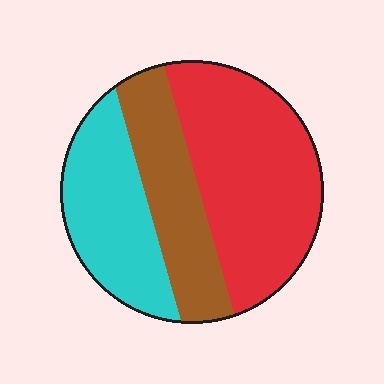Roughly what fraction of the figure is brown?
Brown takes up about one quarter (1/4) of the figure.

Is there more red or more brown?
Red.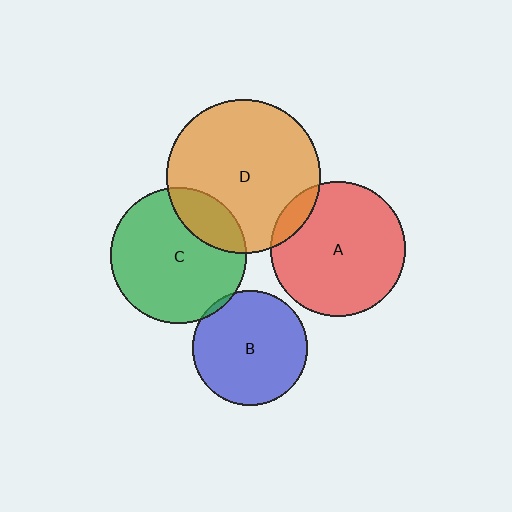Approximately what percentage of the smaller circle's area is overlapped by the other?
Approximately 20%.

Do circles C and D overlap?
Yes.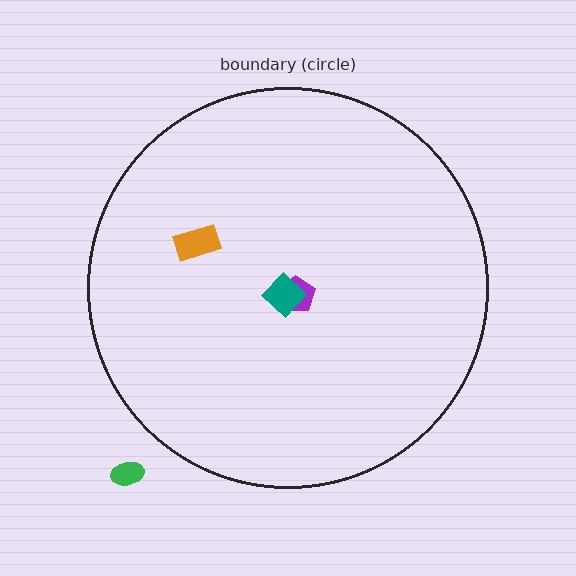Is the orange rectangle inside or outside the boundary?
Inside.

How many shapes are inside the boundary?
3 inside, 1 outside.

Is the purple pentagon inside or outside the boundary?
Inside.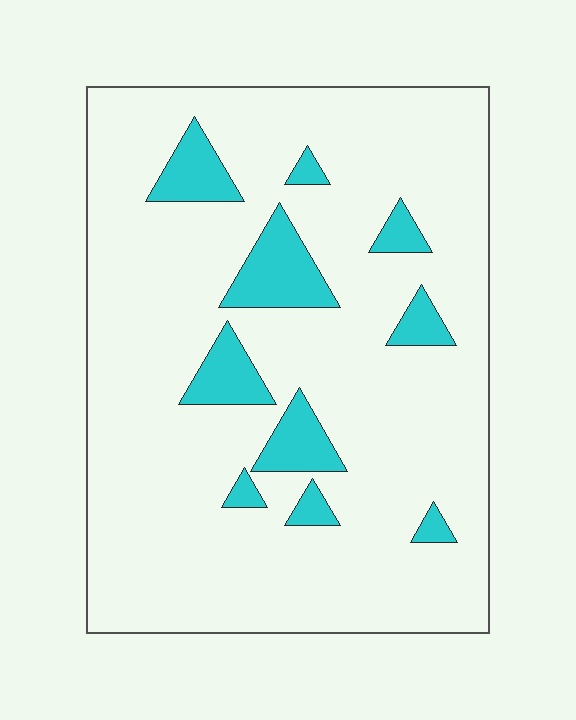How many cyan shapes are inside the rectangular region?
10.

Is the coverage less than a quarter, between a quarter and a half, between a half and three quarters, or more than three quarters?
Less than a quarter.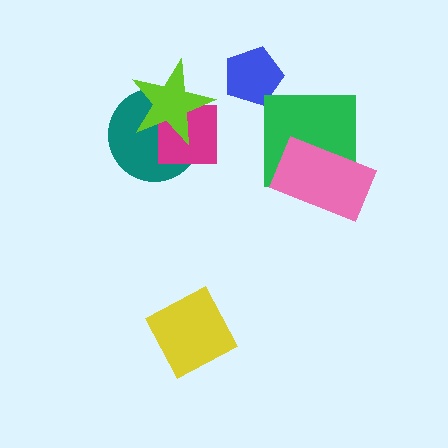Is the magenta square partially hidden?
Yes, it is partially covered by another shape.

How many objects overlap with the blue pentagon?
0 objects overlap with the blue pentagon.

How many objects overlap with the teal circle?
2 objects overlap with the teal circle.